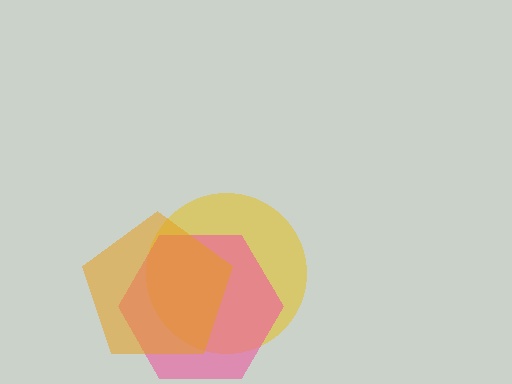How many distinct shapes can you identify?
There are 3 distinct shapes: a yellow circle, a pink hexagon, an orange pentagon.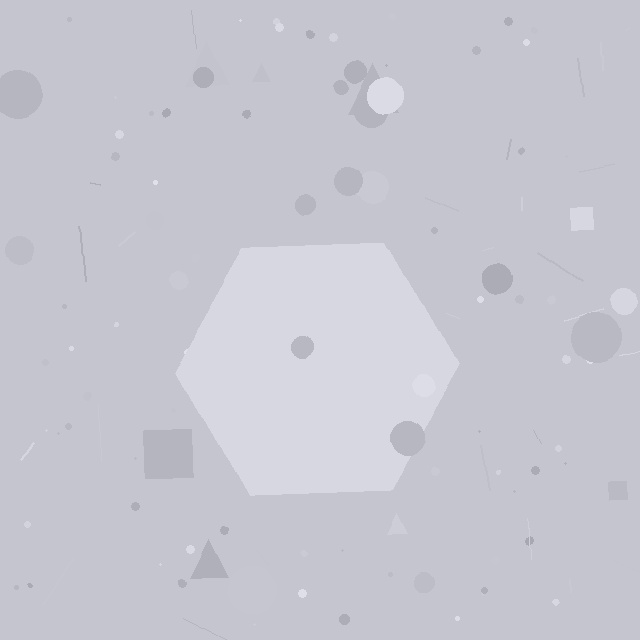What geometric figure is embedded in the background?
A hexagon is embedded in the background.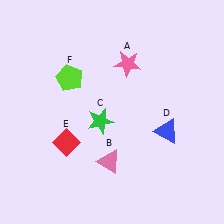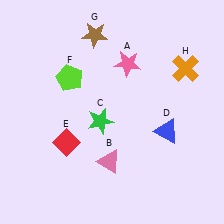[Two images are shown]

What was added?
A brown star (G), an orange cross (H) were added in Image 2.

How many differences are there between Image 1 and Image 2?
There are 2 differences between the two images.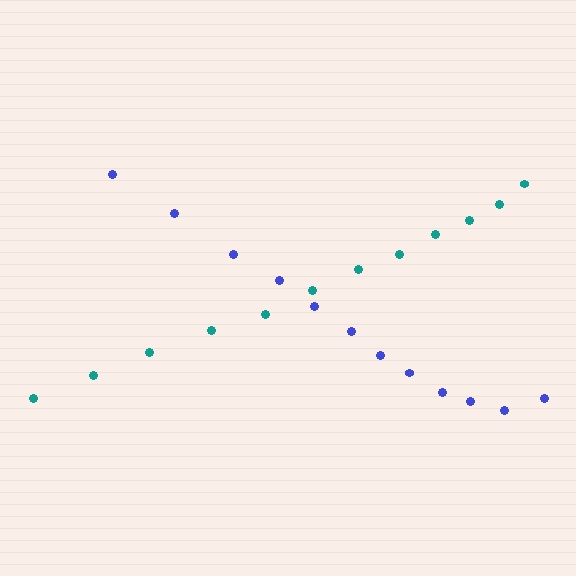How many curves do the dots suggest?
There are 2 distinct paths.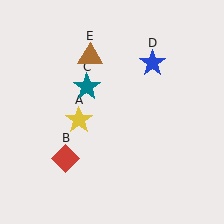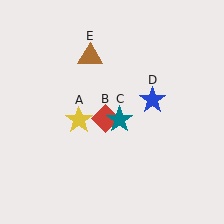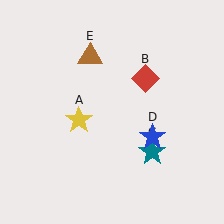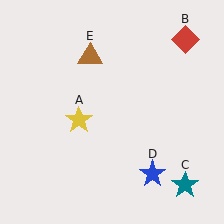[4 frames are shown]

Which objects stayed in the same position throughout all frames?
Yellow star (object A) and brown triangle (object E) remained stationary.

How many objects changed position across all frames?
3 objects changed position: red diamond (object B), teal star (object C), blue star (object D).